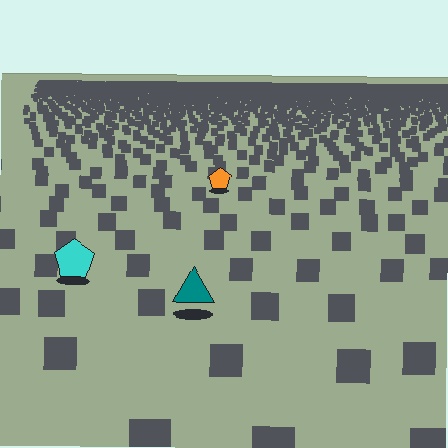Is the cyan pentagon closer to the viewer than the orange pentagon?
Yes. The cyan pentagon is closer — you can tell from the texture gradient: the ground texture is coarser near it.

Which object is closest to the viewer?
The teal triangle is closest. The texture marks near it are larger and more spread out.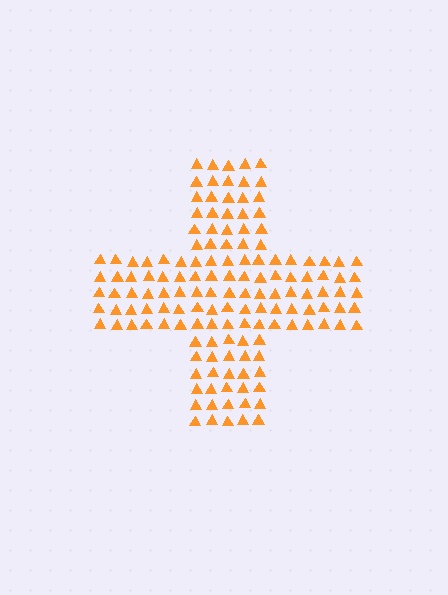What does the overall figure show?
The overall figure shows a cross.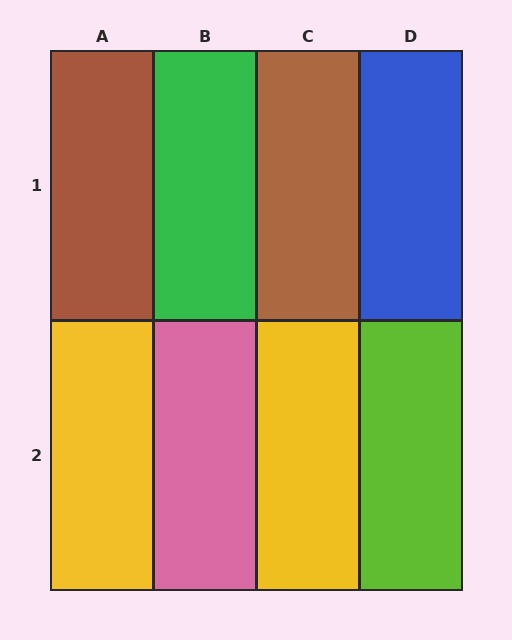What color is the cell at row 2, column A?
Yellow.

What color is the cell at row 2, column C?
Yellow.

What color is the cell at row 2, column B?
Pink.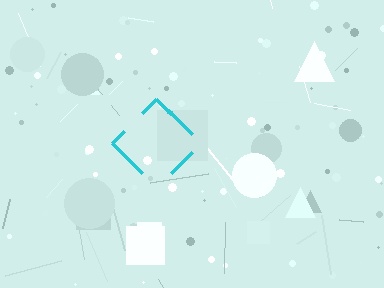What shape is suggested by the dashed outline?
The dashed outline suggests a diamond.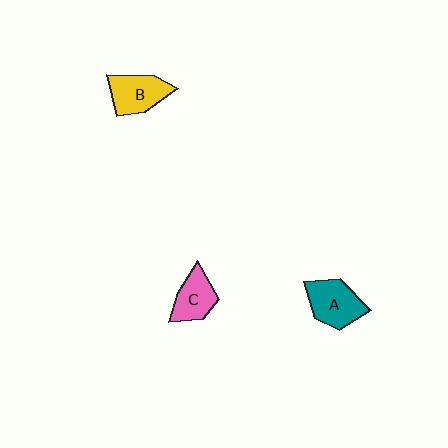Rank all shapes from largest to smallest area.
From largest to smallest: A (teal), B (yellow), C (pink).